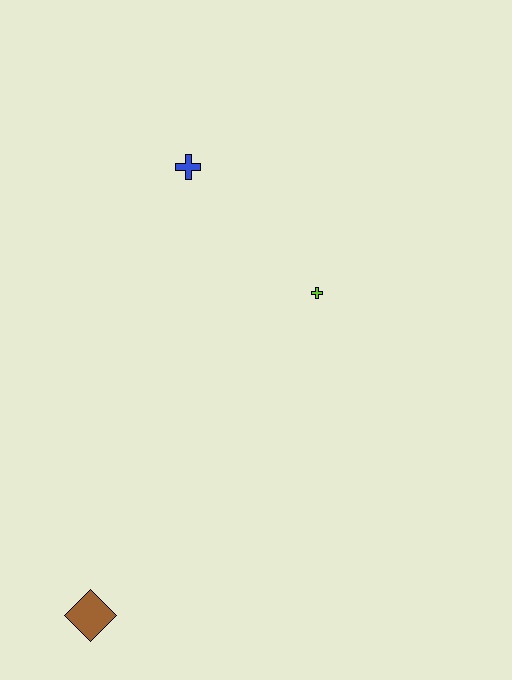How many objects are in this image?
There are 3 objects.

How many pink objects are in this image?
There are no pink objects.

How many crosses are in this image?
There are 2 crosses.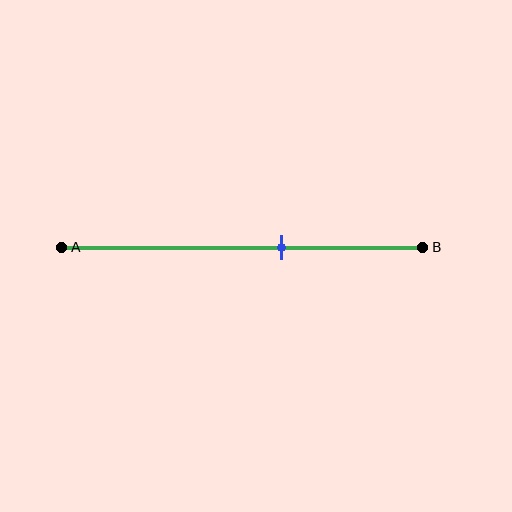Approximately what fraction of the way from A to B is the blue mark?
The blue mark is approximately 60% of the way from A to B.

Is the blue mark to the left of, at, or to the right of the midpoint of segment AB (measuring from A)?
The blue mark is to the right of the midpoint of segment AB.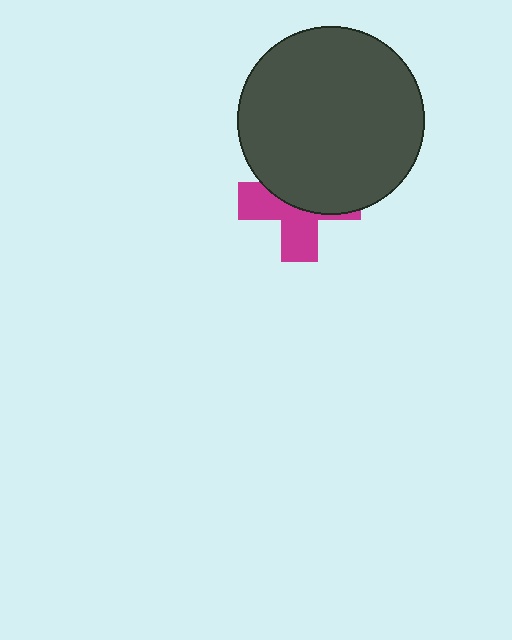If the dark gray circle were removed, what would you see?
You would see the complete magenta cross.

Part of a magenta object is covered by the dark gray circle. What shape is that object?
It is a cross.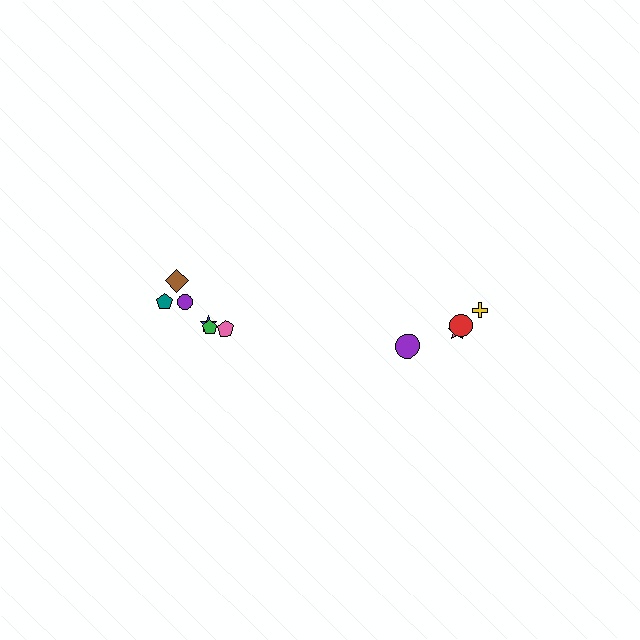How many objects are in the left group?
There are 6 objects.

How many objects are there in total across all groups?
There are 10 objects.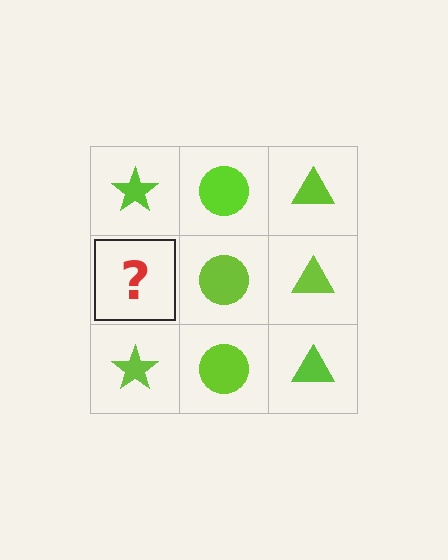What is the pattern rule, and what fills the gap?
The rule is that each column has a consistent shape. The gap should be filled with a lime star.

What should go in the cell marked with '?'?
The missing cell should contain a lime star.